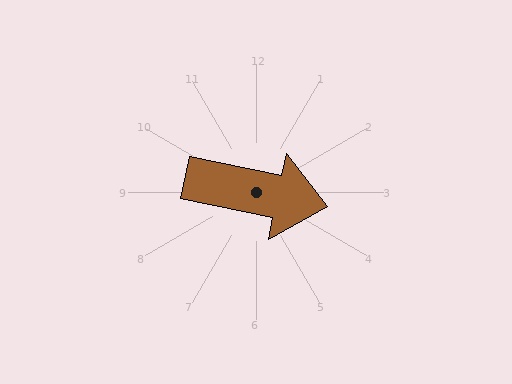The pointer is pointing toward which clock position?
Roughly 3 o'clock.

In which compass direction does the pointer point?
East.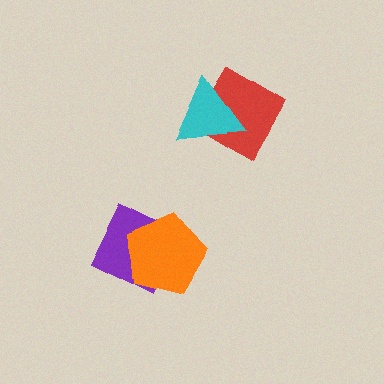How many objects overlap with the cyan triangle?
1 object overlaps with the cyan triangle.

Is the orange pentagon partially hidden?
No, no other shape covers it.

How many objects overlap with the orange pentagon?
1 object overlaps with the orange pentagon.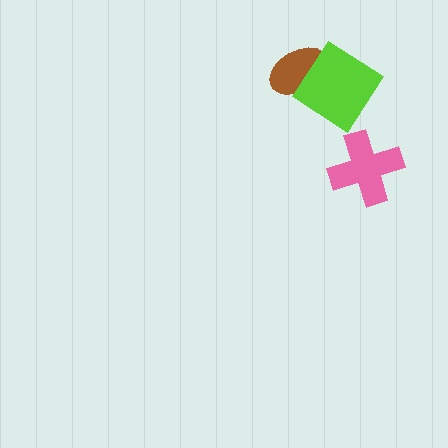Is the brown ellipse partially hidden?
Yes, it is partially covered by another shape.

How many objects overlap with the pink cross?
0 objects overlap with the pink cross.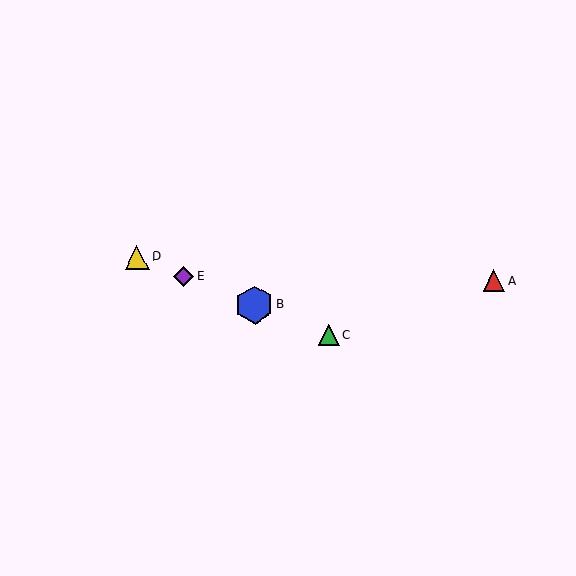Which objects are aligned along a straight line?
Objects B, C, D, E are aligned along a straight line.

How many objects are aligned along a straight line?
4 objects (B, C, D, E) are aligned along a straight line.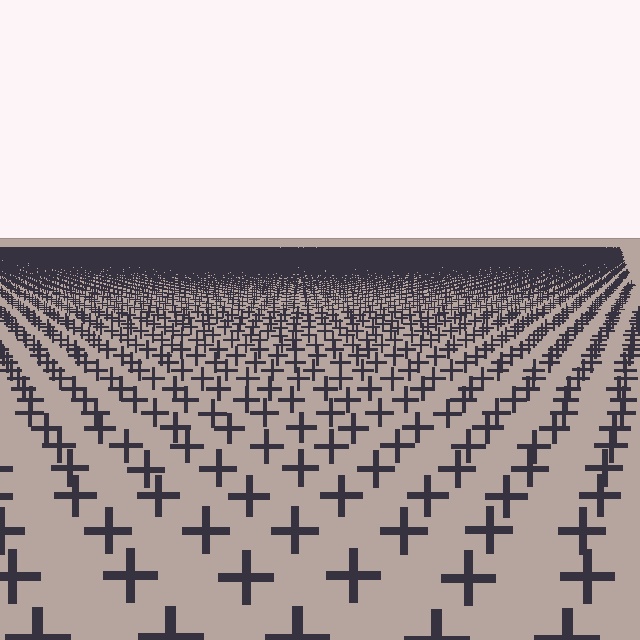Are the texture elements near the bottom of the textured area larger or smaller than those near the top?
Larger. Near the bottom, elements are closer to the viewer and appear at a bigger on-screen size.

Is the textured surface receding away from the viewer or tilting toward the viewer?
The surface is receding away from the viewer. Texture elements get smaller and denser toward the top.